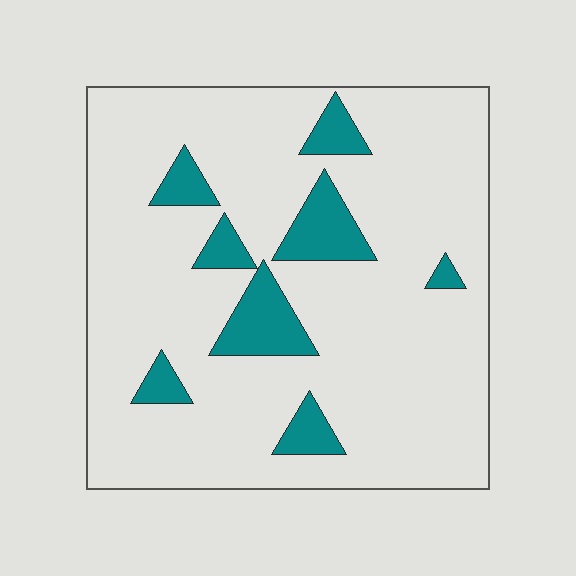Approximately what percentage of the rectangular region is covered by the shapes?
Approximately 15%.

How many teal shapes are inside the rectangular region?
8.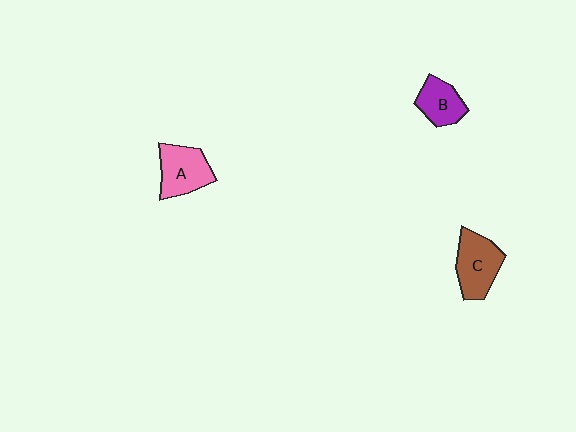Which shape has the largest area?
Shape C (brown).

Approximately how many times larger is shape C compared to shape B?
Approximately 1.4 times.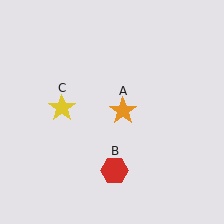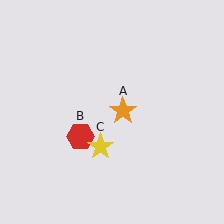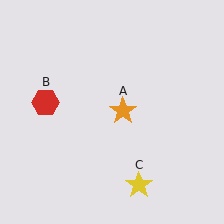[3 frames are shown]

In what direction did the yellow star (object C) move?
The yellow star (object C) moved down and to the right.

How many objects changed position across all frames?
2 objects changed position: red hexagon (object B), yellow star (object C).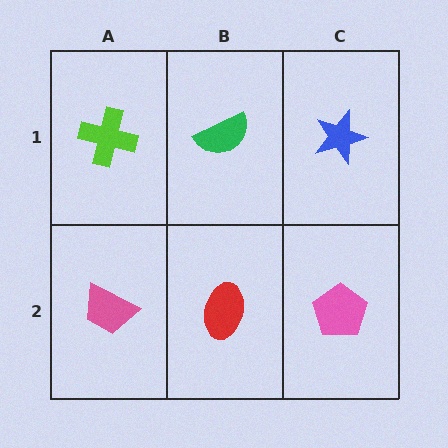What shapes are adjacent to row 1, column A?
A pink trapezoid (row 2, column A), a green semicircle (row 1, column B).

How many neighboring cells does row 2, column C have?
2.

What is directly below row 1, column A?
A pink trapezoid.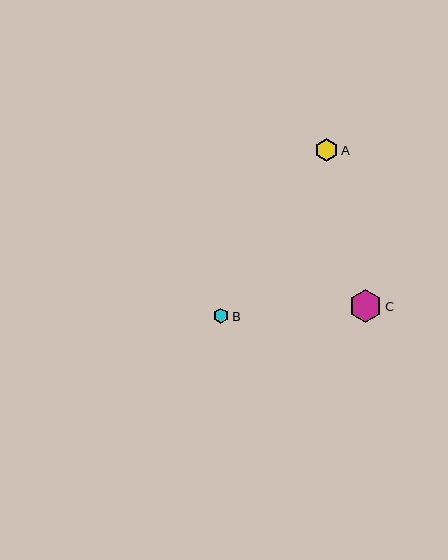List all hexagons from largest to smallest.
From largest to smallest: C, A, B.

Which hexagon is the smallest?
Hexagon B is the smallest with a size of approximately 15 pixels.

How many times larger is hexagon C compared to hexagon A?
Hexagon C is approximately 1.4 times the size of hexagon A.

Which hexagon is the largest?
Hexagon C is the largest with a size of approximately 33 pixels.